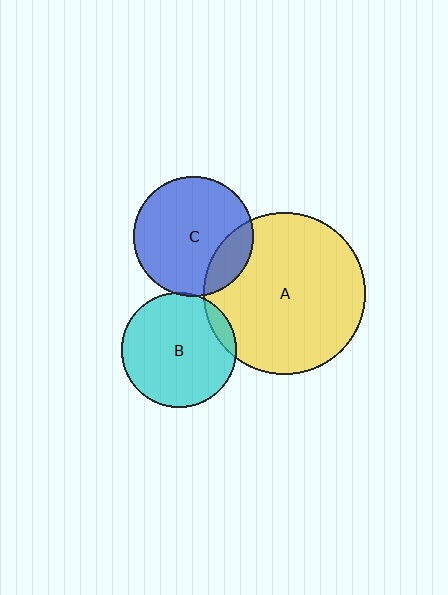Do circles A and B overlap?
Yes.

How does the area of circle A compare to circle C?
Approximately 1.8 times.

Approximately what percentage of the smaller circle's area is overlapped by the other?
Approximately 10%.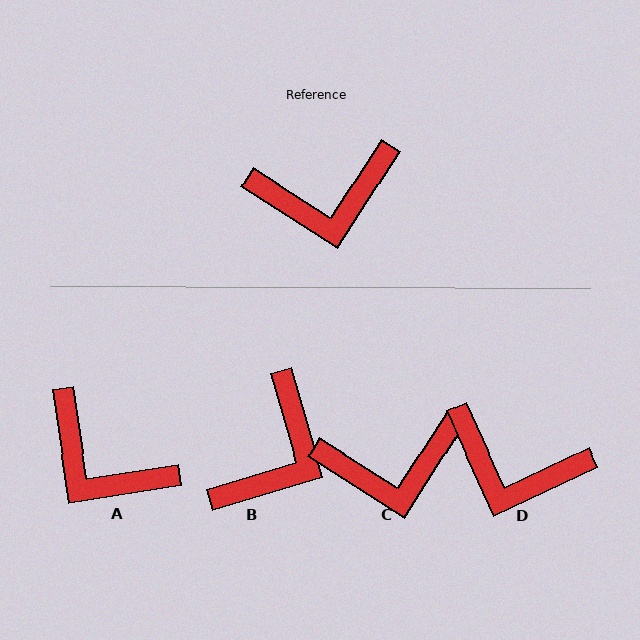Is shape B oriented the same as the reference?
No, it is off by about 49 degrees.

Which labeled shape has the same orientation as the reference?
C.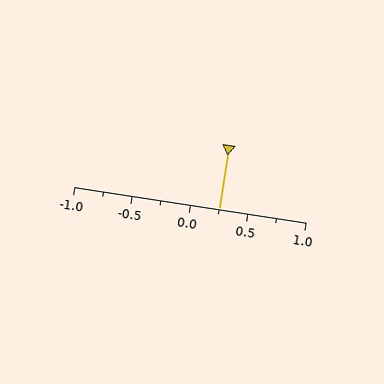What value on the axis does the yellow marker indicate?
The marker indicates approximately 0.25.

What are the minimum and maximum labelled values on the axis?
The axis runs from -1.0 to 1.0.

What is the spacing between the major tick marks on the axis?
The major ticks are spaced 0.5 apart.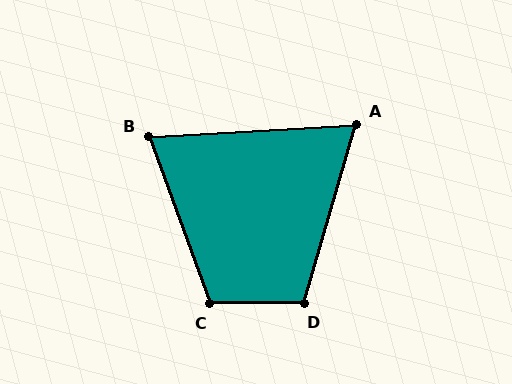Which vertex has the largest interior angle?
C, at approximately 110 degrees.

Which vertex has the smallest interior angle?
A, at approximately 70 degrees.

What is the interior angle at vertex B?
Approximately 73 degrees (acute).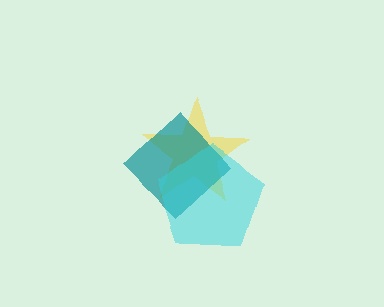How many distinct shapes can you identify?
There are 3 distinct shapes: a yellow star, a teal diamond, a cyan pentagon.